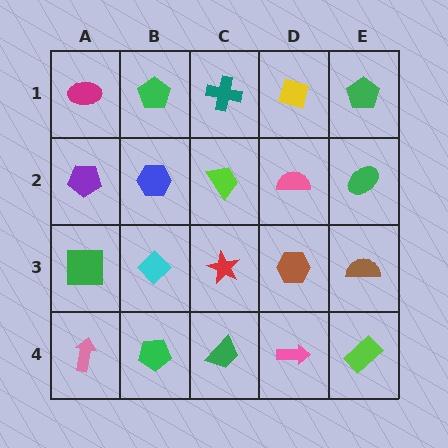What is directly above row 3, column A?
A purple pentagon.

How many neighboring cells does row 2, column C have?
4.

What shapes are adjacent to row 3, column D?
A pink semicircle (row 2, column D), a pink arrow (row 4, column D), a red star (row 3, column C), a brown semicircle (row 3, column E).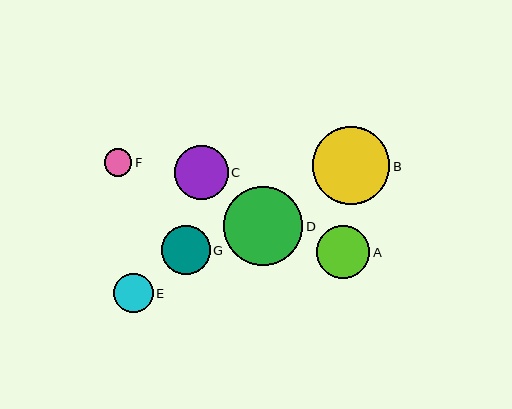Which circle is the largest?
Circle D is the largest with a size of approximately 79 pixels.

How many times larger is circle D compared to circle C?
Circle D is approximately 1.5 times the size of circle C.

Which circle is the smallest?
Circle F is the smallest with a size of approximately 27 pixels.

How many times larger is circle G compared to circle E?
Circle G is approximately 1.2 times the size of circle E.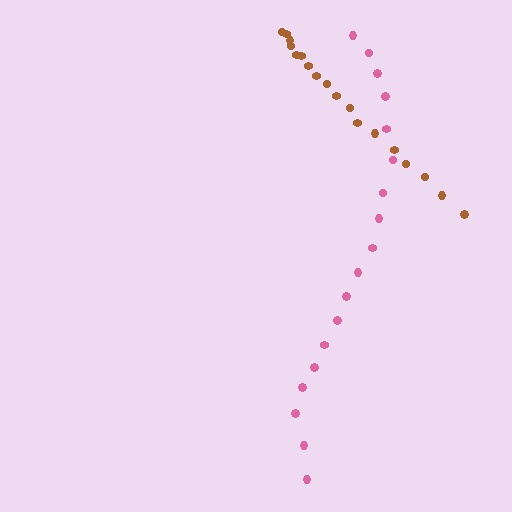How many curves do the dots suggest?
There are 2 distinct paths.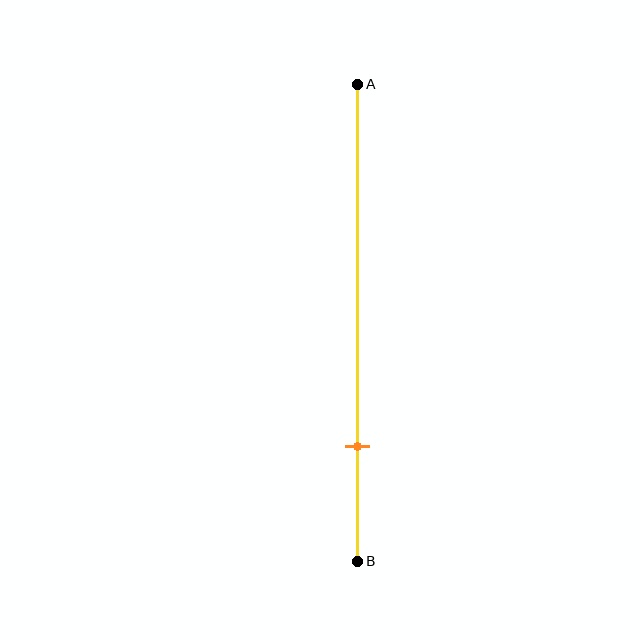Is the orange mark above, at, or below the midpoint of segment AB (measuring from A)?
The orange mark is below the midpoint of segment AB.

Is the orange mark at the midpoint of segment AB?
No, the mark is at about 75% from A, not at the 50% midpoint.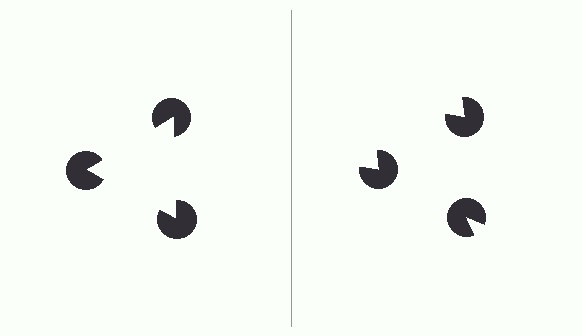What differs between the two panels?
The pac-man discs are positioned identically on both sides; only the wedge orientations differ. On the left they align to a triangle; on the right they are misaligned.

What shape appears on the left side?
An illusory triangle.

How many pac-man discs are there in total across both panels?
6 — 3 on each side.